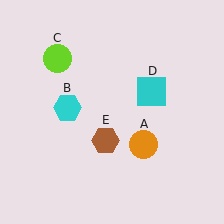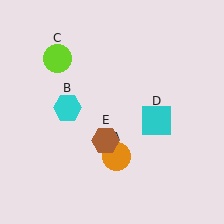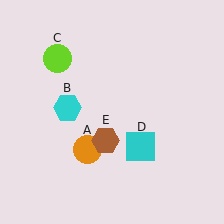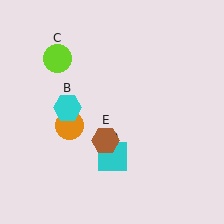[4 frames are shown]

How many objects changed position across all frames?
2 objects changed position: orange circle (object A), cyan square (object D).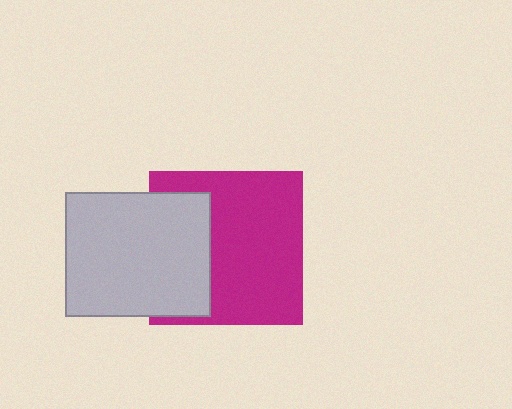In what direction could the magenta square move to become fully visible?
The magenta square could move right. That would shift it out from behind the light gray rectangle entirely.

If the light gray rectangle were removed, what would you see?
You would see the complete magenta square.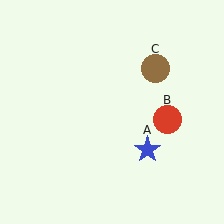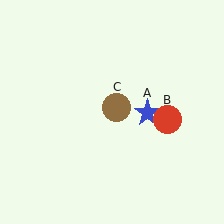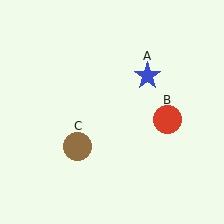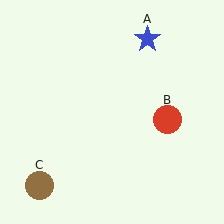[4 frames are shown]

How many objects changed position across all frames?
2 objects changed position: blue star (object A), brown circle (object C).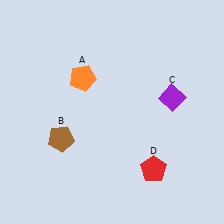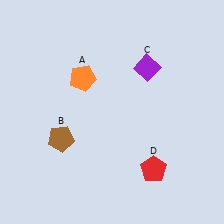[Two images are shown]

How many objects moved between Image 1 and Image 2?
1 object moved between the two images.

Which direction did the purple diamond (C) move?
The purple diamond (C) moved up.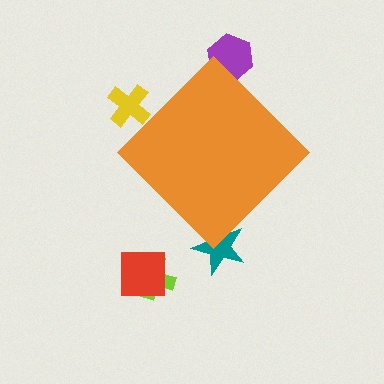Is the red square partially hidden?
No, the red square is fully visible.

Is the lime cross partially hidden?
No, the lime cross is fully visible.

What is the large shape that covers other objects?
An orange diamond.